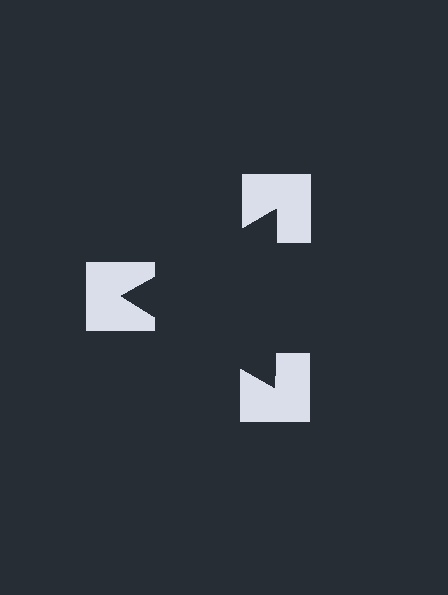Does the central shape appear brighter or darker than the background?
It typically appears slightly darker than the background, even though no actual brightness change is drawn.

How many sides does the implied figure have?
3 sides.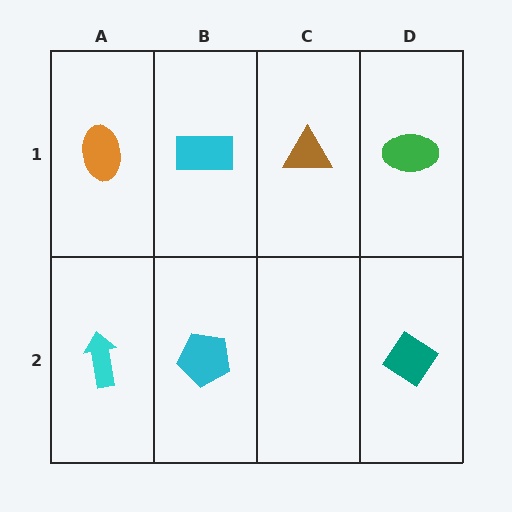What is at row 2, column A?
A cyan arrow.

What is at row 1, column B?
A cyan rectangle.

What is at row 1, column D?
A green ellipse.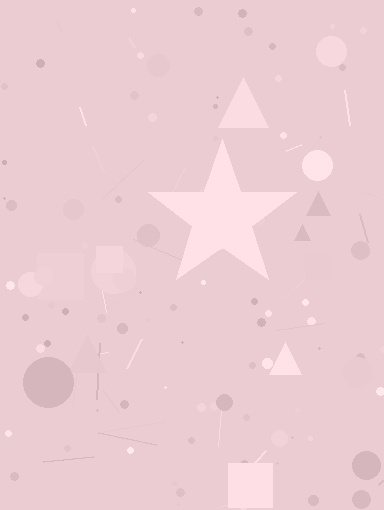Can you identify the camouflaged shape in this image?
The camouflaged shape is a star.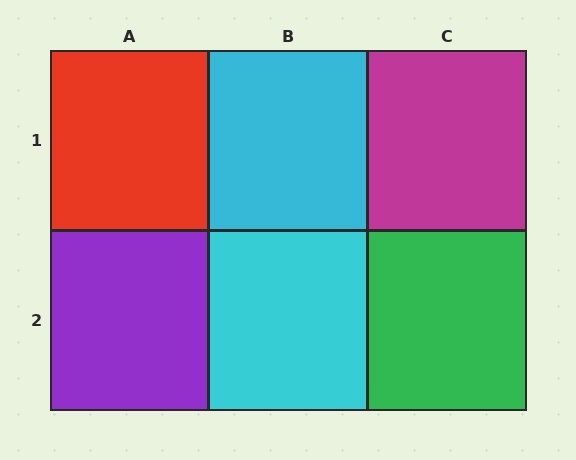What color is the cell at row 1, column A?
Red.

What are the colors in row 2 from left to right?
Purple, cyan, green.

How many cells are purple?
1 cell is purple.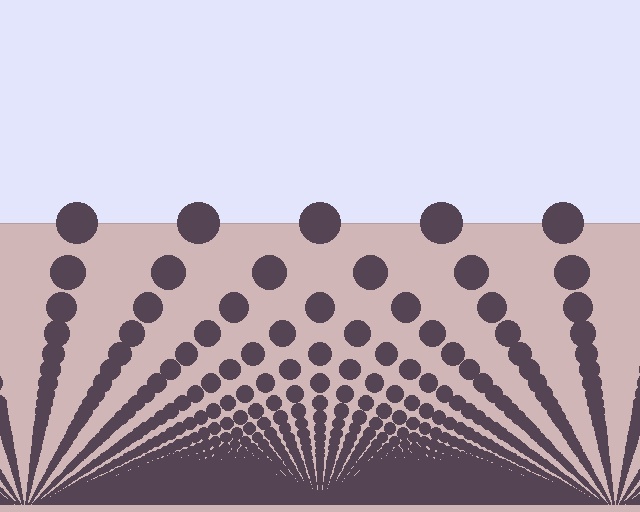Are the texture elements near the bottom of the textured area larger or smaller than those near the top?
Smaller. The gradient is inverted — elements near the bottom are smaller and denser.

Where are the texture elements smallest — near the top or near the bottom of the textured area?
Near the bottom.